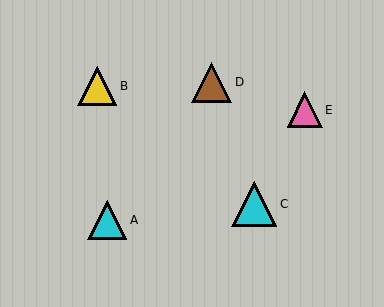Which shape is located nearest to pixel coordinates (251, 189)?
The cyan triangle (labeled C) at (254, 204) is nearest to that location.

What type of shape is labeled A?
Shape A is a cyan triangle.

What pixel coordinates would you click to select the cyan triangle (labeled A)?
Click at (107, 220) to select the cyan triangle A.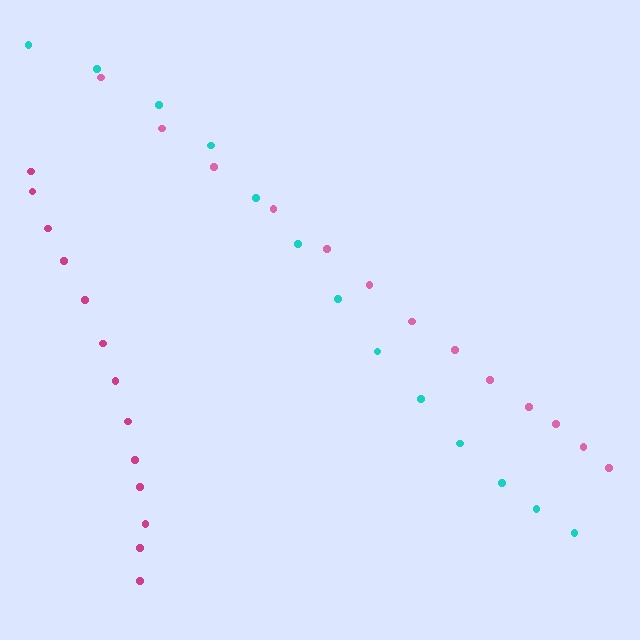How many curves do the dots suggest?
There are 3 distinct paths.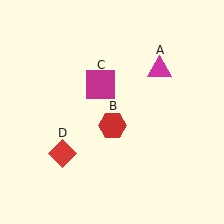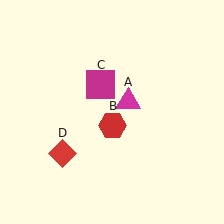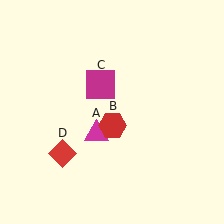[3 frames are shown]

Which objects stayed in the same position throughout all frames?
Red hexagon (object B) and magenta square (object C) and red diamond (object D) remained stationary.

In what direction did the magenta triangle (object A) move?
The magenta triangle (object A) moved down and to the left.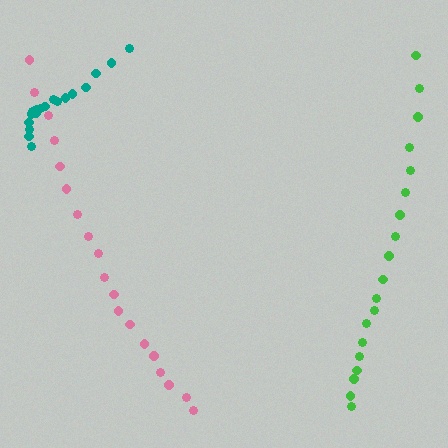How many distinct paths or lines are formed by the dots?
There are 3 distinct paths.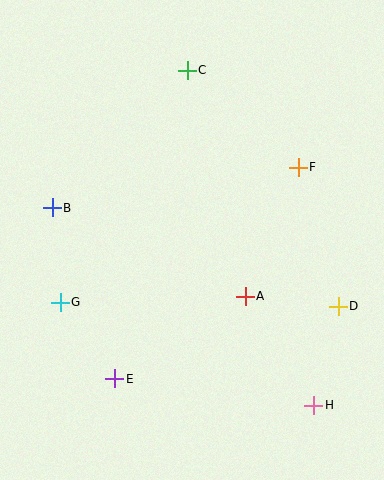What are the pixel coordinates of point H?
Point H is at (314, 405).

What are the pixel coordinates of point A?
Point A is at (245, 296).